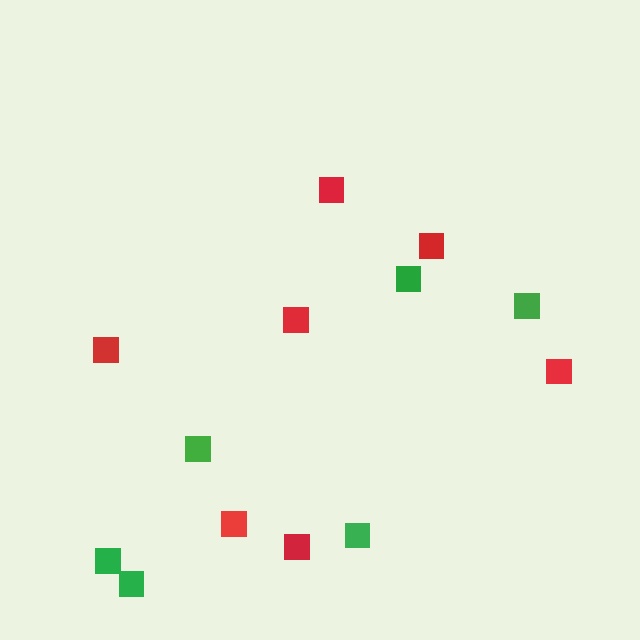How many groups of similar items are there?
There are 2 groups: one group of red squares (7) and one group of green squares (6).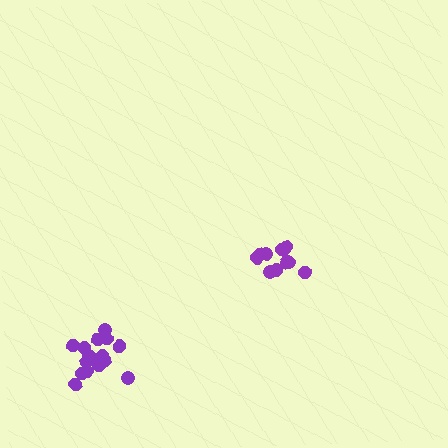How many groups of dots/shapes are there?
There are 2 groups.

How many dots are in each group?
Group 1: 16 dots, Group 2: 11 dots (27 total).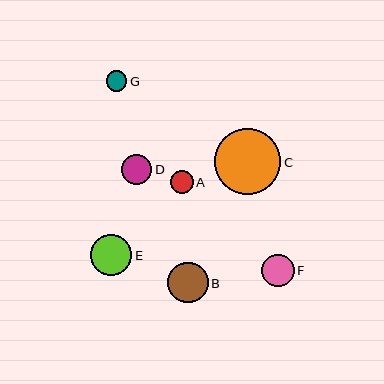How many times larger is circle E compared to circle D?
Circle E is approximately 1.3 times the size of circle D.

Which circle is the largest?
Circle C is the largest with a size of approximately 66 pixels.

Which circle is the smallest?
Circle G is the smallest with a size of approximately 21 pixels.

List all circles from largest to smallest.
From largest to smallest: C, E, B, F, D, A, G.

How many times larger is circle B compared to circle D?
Circle B is approximately 1.3 times the size of circle D.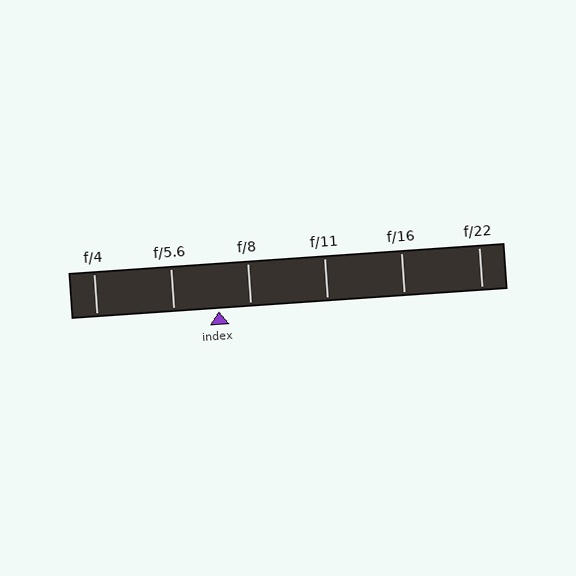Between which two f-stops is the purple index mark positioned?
The index mark is between f/5.6 and f/8.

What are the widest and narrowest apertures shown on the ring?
The widest aperture shown is f/4 and the narrowest is f/22.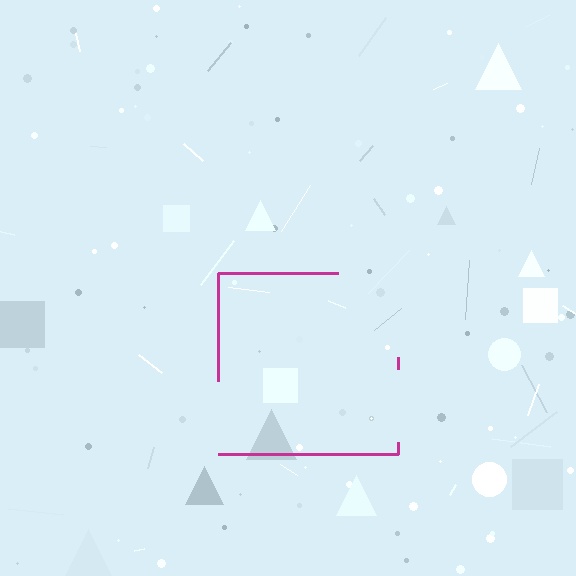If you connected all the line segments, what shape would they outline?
They would outline a square.